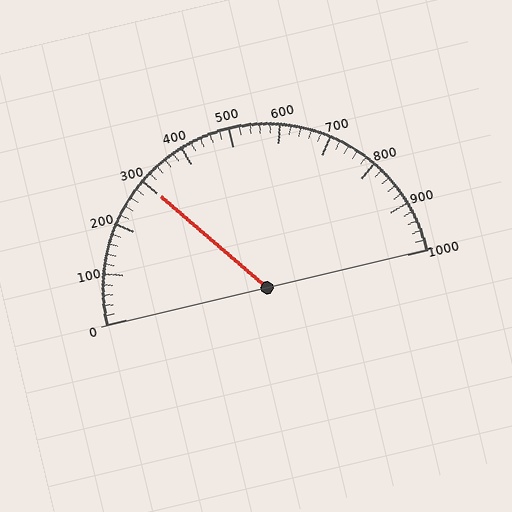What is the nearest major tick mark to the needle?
The nearest major tick mark is 300.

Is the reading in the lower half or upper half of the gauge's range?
The reading is in the lower half of the range (0 to 1000).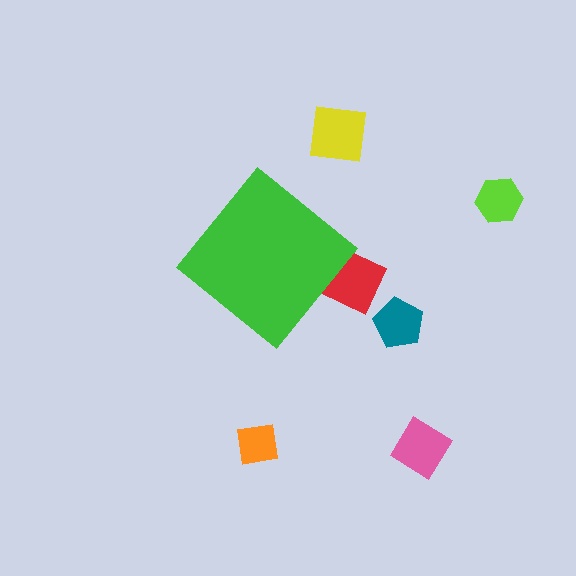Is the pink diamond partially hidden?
No, the pink diamond is fully visible.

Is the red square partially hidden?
Yes, the red square is partially hidden behind the green diamond.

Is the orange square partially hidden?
No, the orange square is fully visible.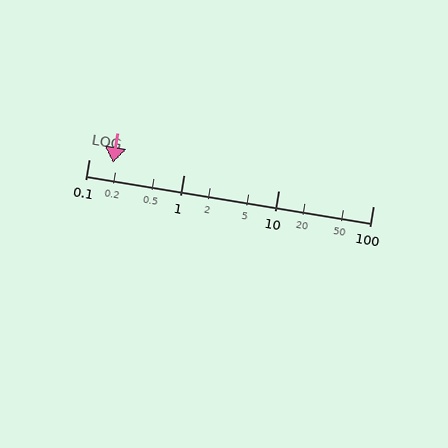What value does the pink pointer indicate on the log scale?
The pointer indicates approximately 0.18.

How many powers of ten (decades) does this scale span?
The scale spans 3 decades, from 0.1 to 100.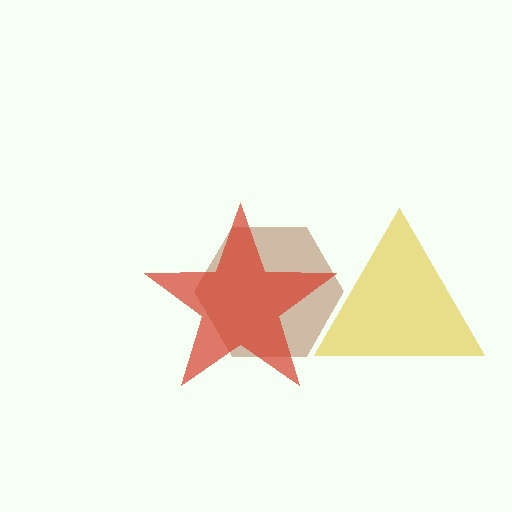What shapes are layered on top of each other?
The layered shapes are: a brown hexagon, a red star, a yellow triangle.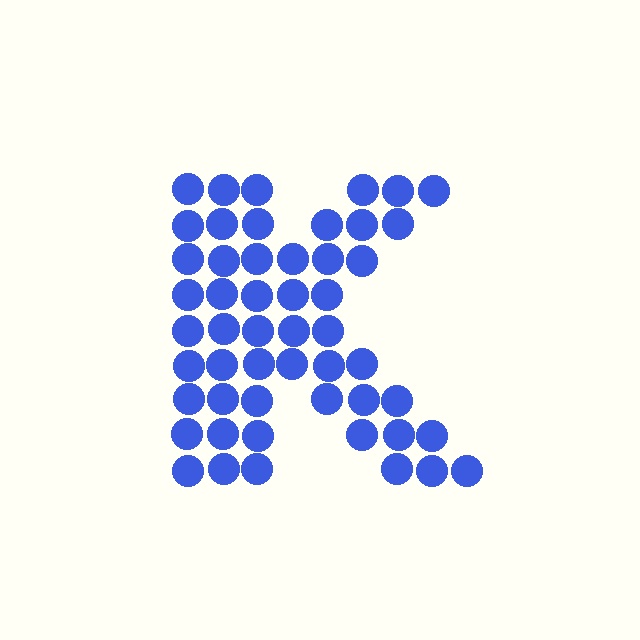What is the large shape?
The large shape is the letter K.